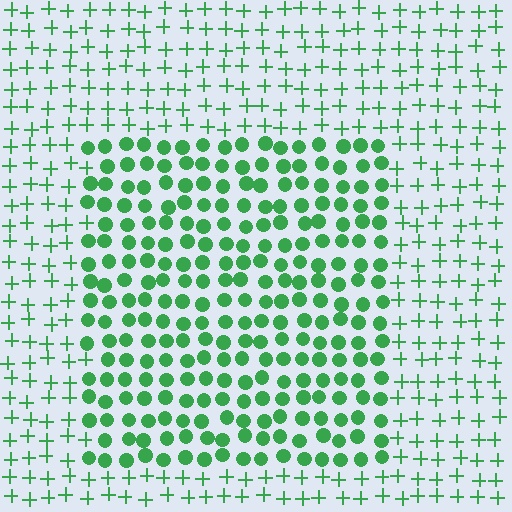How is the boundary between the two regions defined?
The boundary is defined by a change in element shape: circles inside vs. plus signs outside. All elements share the same color and spacing.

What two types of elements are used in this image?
The image uses circles inside the rectangle region and plus signs outside it.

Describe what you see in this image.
The image is filled with small green elements arranged in a uniform grid. A rectangle-shaped region contains circles, while the surrounding area contains plus signs. The boundary is defined purely by the change in element shape.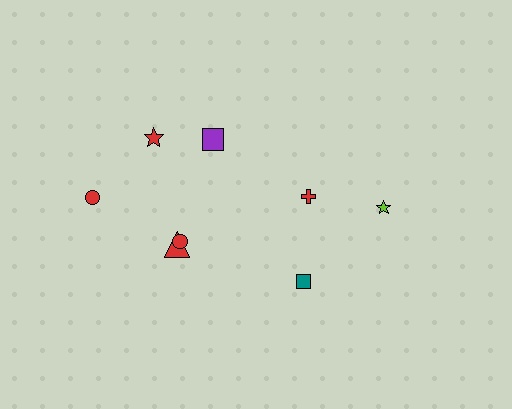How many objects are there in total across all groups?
There are 8 objects.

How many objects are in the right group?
There are 3 objects.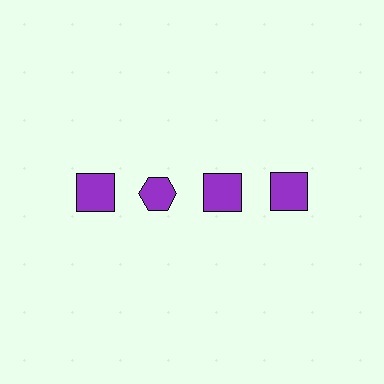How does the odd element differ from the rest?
It has a different shape: hexagon instead of square.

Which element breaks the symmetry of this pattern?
The purple hexagon in the top row, second from left column breaks the symmetry. All other shapes are purple squares.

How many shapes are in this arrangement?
There are 4 shapes arranged in a grid pattern.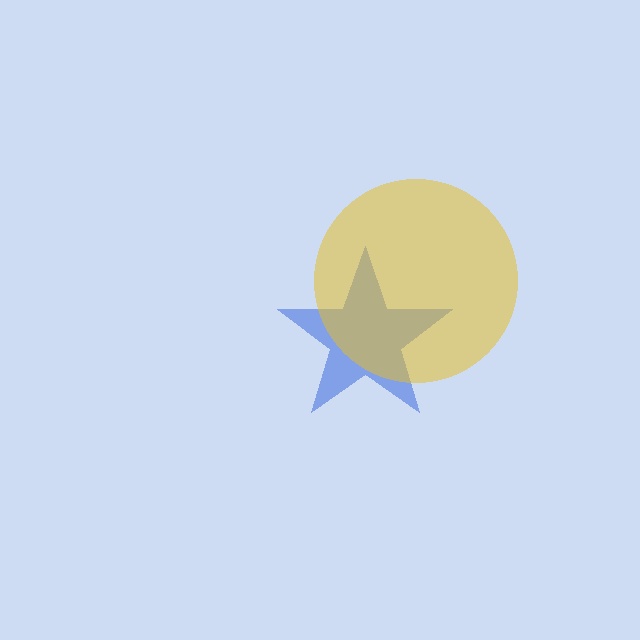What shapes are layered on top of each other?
The layered shapes are: a blue star, a yellow circle.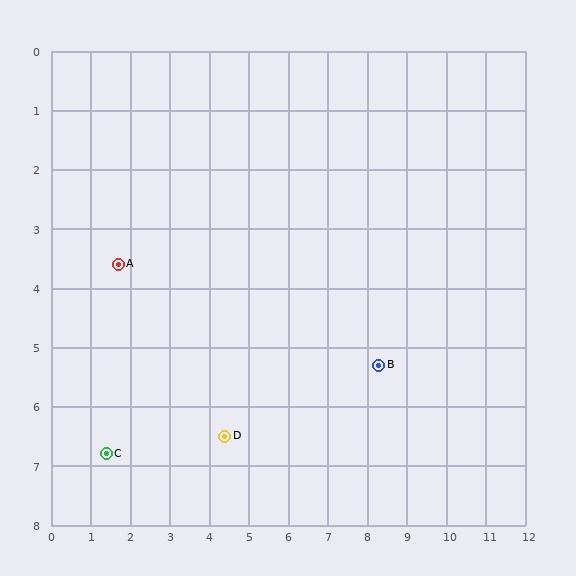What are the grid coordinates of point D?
Point D is at approximately (4.4, 6.5).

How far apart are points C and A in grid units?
Points C and A are about 3.2 grid units apart.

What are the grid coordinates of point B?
Point B is at approximately (8.3, 5.3).